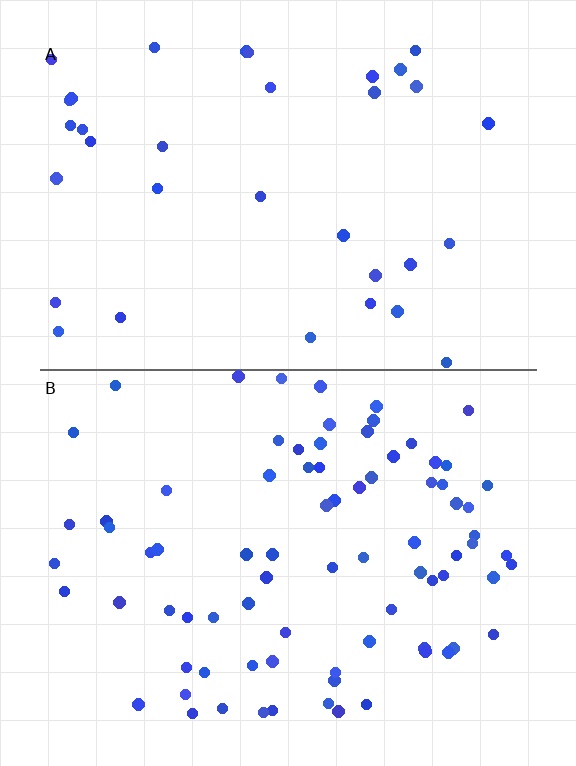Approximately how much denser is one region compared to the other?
Approximately 2.4× — region B over region A.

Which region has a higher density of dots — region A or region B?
B (the bottom).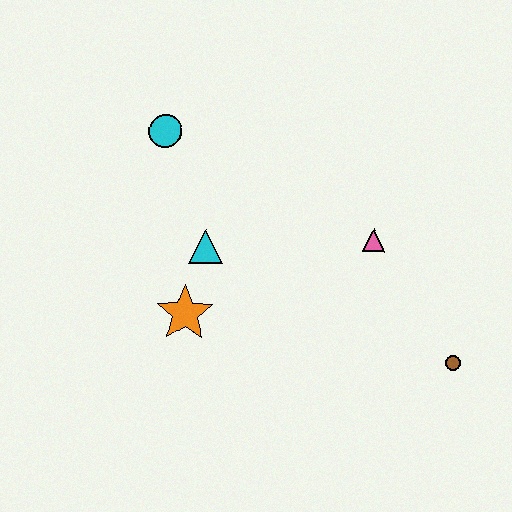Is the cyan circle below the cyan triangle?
No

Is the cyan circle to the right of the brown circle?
No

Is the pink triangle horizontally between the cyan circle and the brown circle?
Yes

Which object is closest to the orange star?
The cyan triangle is closest to the orange star.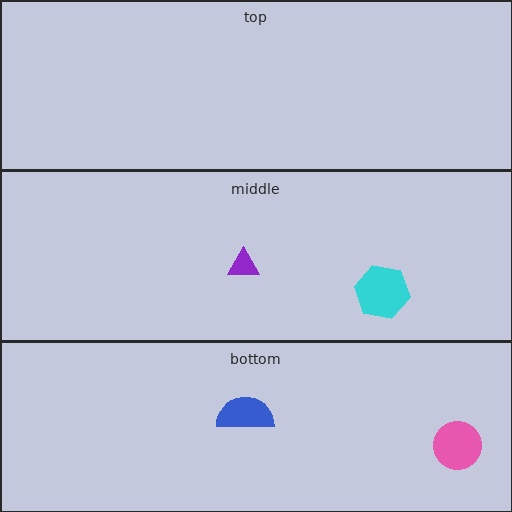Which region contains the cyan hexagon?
The middle region.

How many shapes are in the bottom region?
2.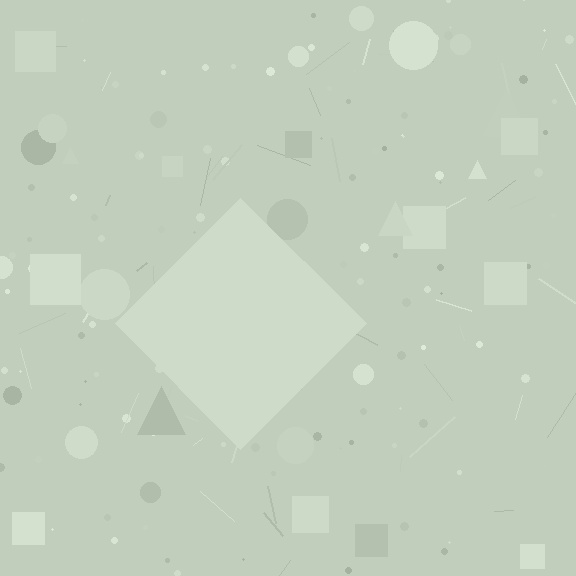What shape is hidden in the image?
A diamond is hidden in the image.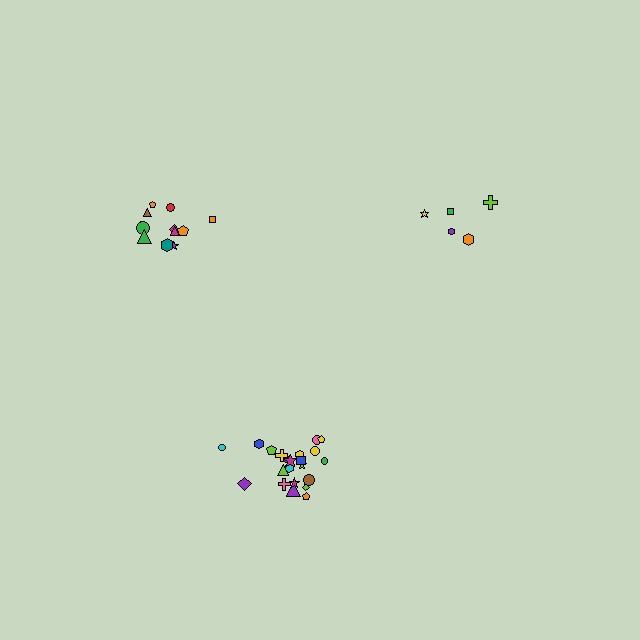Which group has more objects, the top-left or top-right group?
The top-left group.